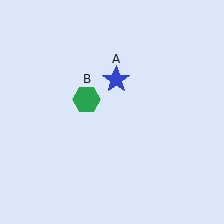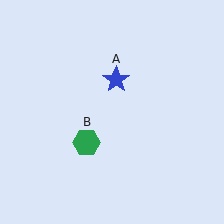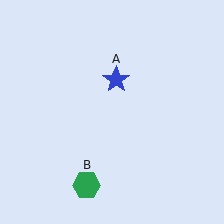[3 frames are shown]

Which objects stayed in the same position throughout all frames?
Blue star (object A) remained stationary.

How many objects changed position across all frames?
1 object changed position: green hexagon (object B).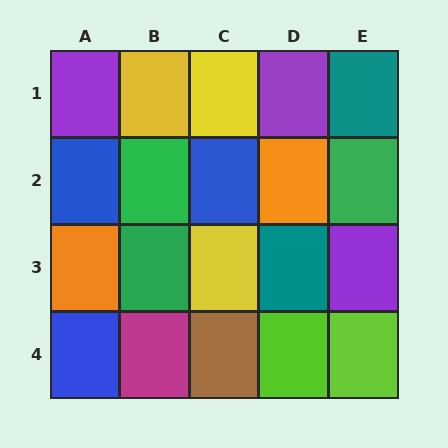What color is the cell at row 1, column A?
Purple.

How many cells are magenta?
1 cell is magenta.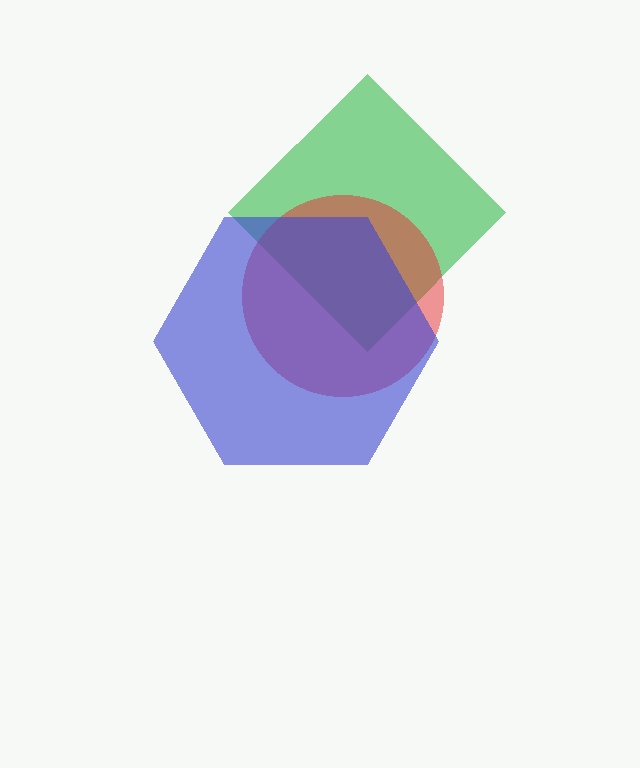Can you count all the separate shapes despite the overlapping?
Yes, there are 3 separate shapes.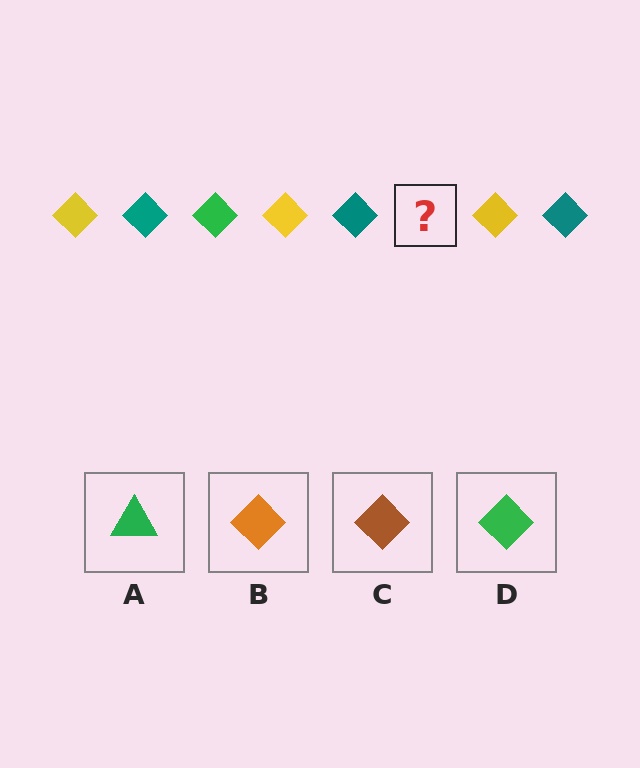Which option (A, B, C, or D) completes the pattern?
D.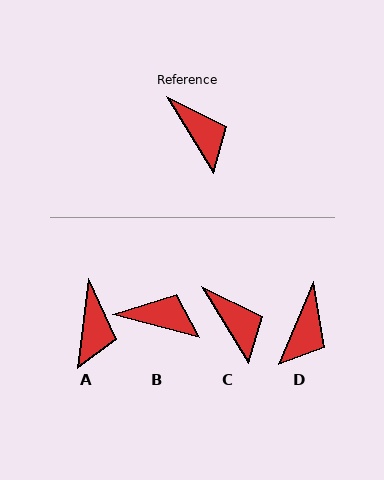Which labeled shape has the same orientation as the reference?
C.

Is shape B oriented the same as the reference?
No, it is off by about 44 degrees.